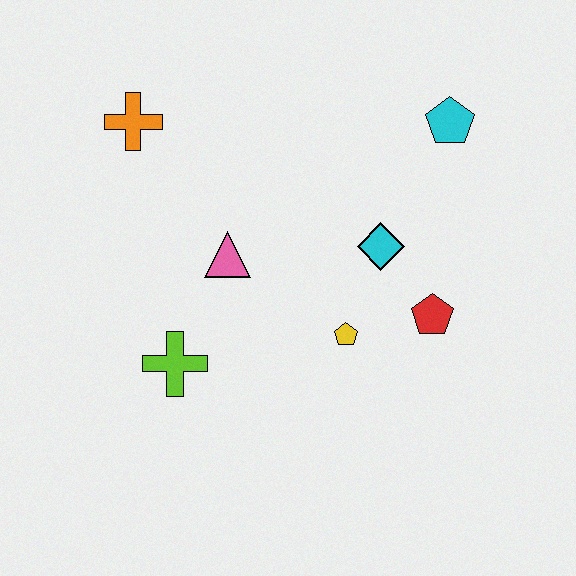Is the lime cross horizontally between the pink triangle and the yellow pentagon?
No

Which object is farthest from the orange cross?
The red pentagon is farthest from the orange cross.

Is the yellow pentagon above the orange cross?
No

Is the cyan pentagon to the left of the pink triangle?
No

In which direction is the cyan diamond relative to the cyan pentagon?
The cyan diamond is below the cyan pentagon.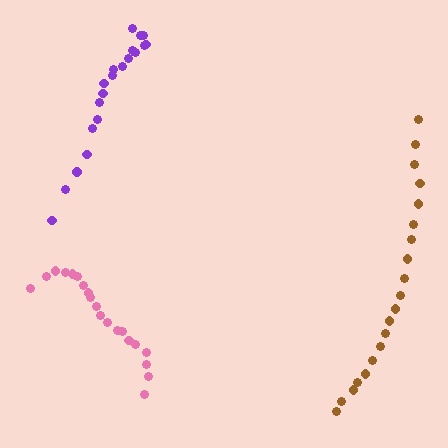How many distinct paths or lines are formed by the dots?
There are 3 distinct paths.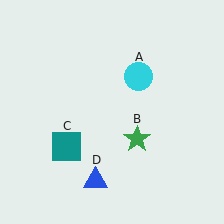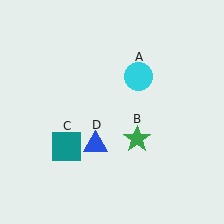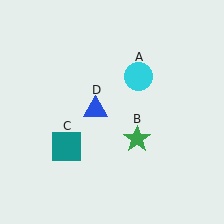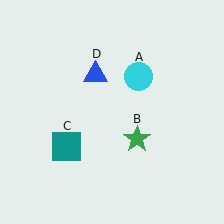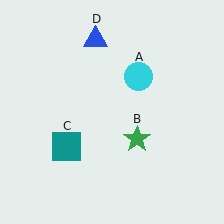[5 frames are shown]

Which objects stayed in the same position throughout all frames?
Cyan circle (object A) and green star (object B) and teal square (object C) remained stationary.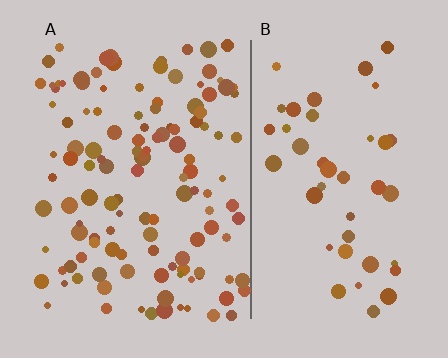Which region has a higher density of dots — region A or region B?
A (the left).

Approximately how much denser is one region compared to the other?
Approximately 2.8× — region A over region B.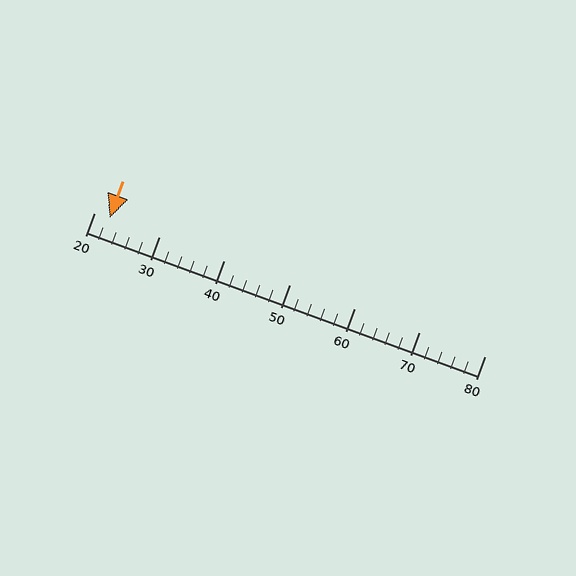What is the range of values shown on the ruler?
The ruler shows values from 20 to 80.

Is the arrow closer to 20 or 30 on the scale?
The arrow is closer to 20.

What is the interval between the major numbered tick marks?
The major tick marks are spaced 10 units apart.